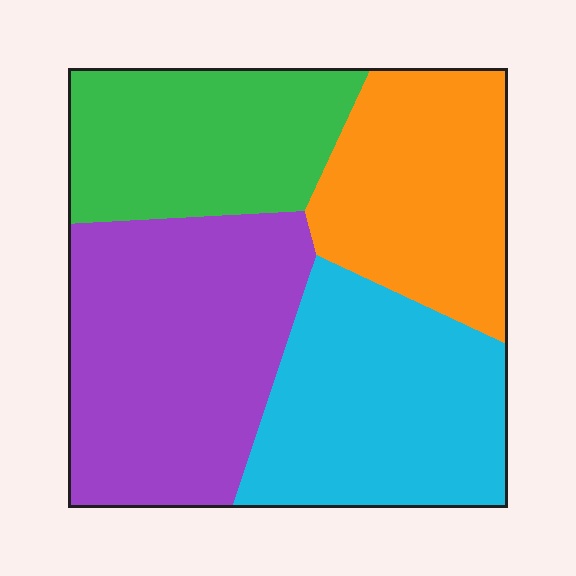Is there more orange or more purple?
Purple.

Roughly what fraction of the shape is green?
Green covers roughly 20% of the shape.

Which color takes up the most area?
Purple, at roughly 30%.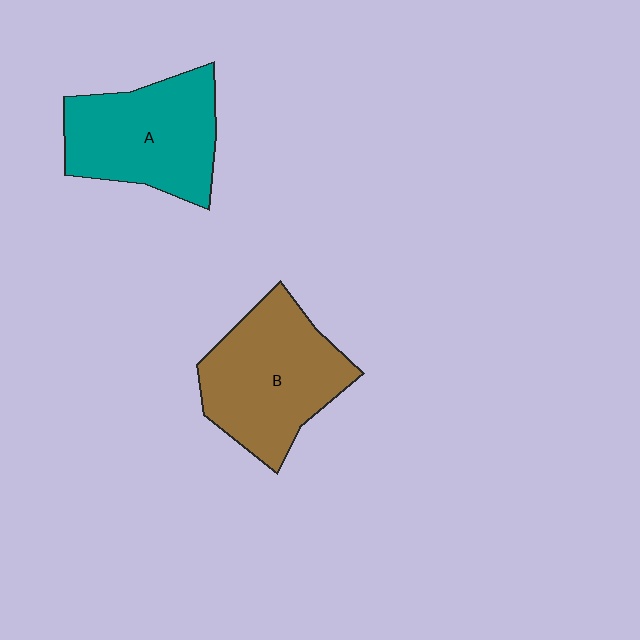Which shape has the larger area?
Shape B (brown).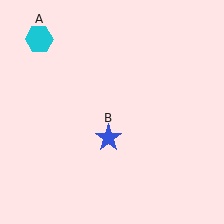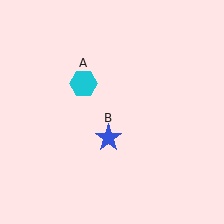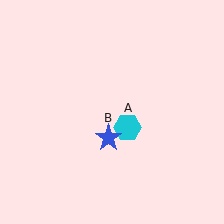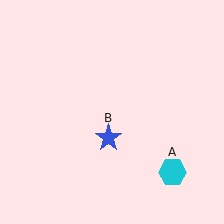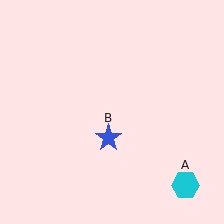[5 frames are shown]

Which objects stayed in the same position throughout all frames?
Blue star (object B) remained stationary.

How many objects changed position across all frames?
1 object changed position: cyan hexagon (object A).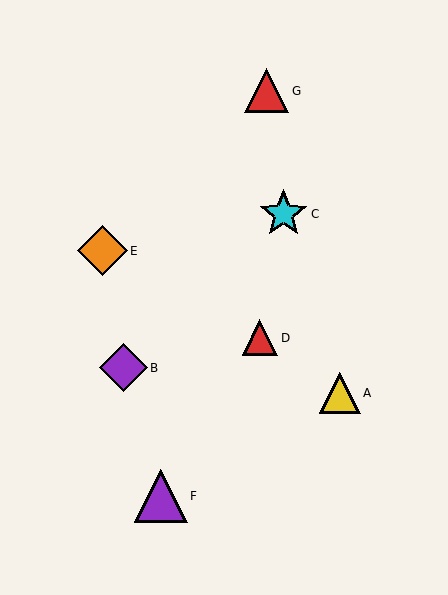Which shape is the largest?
The purple triangle (labeled F) is the largest.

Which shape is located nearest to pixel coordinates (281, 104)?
The red triangle (labeled G) at (267, 91) is nearest to that location.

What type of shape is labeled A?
Shape A is a yellow triangle.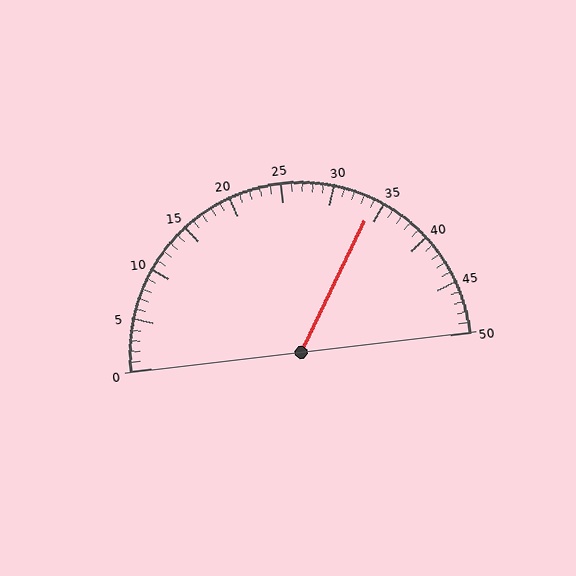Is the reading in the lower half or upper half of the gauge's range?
The reading is in the upper half of the range (0 to 50).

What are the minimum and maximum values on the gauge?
The gauge ranges from 0 to 50.